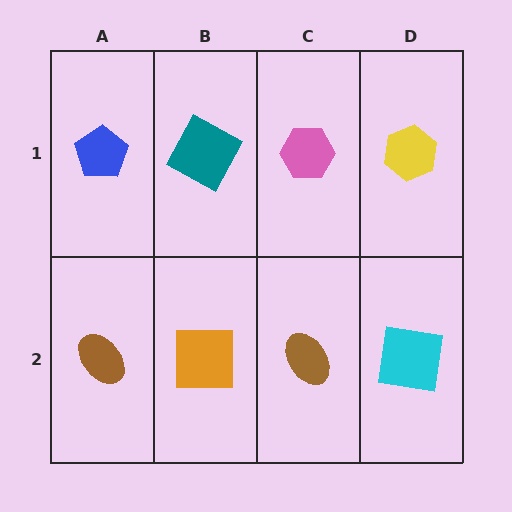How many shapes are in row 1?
4 shapes.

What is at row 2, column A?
A brown ellipse.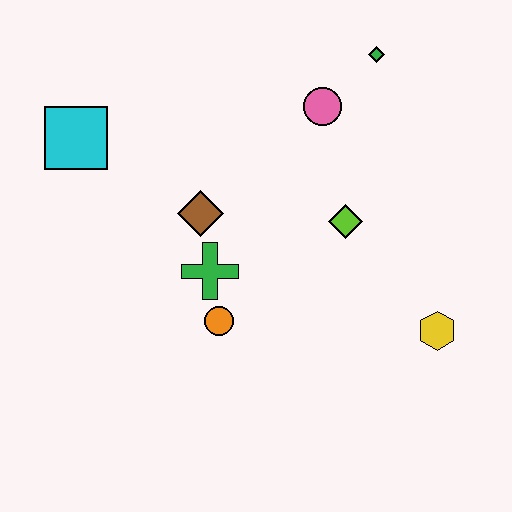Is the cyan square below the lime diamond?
No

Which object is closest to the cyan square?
The brown diamond is closest to the cyan square.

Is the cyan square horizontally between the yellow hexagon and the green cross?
No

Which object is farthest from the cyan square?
The yellow hexagon is farthest from the cyan square.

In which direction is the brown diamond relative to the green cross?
The brown diamond is above the green cross.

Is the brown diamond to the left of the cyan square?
No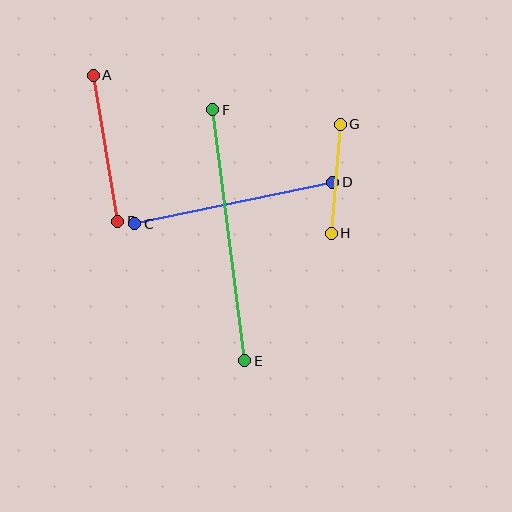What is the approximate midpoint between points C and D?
The midpoint is at approximately (234, 203) pixels.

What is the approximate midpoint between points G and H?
The midpoint is at approximately (336, 179) pixels.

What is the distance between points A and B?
The distance is approximately 148 pixels.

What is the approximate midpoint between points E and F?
The midpoint is at approximately (229, 235) pixels.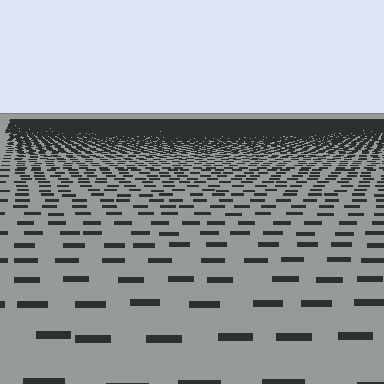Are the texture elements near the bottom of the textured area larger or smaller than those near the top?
Larger. Near the bottom, elements are closer to the viewer and appear at a bigger on-screen size.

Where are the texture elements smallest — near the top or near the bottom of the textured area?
Near the top.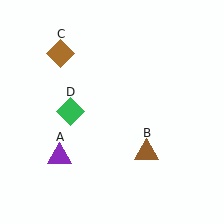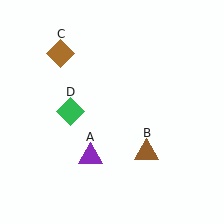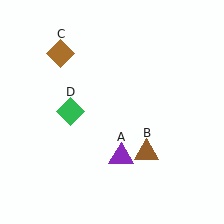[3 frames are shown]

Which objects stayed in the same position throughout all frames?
Brown triangle (object B) and brown diamond (object C) and green diamond (object D) remained stationary.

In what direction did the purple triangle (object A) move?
The purple triangle (object A) moved right.